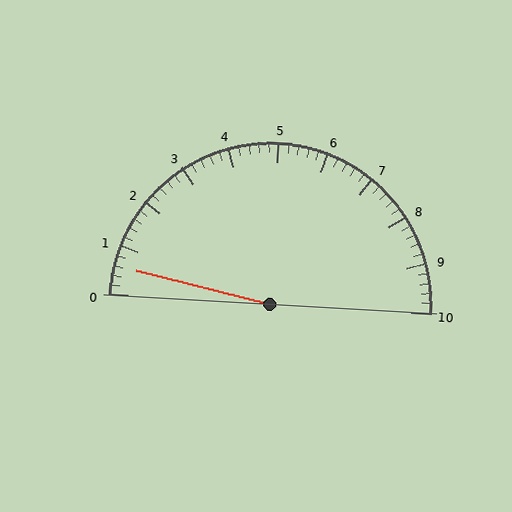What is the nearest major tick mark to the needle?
The nearest major tick mark is 1.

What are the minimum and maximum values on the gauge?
The gauge ranges from 0 to 10.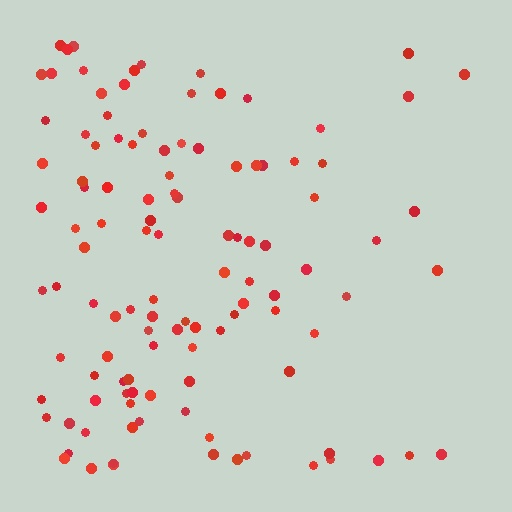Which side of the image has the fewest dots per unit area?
The right.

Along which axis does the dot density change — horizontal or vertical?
Horizontal.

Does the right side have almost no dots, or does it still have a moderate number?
Still a moderate number, just noticeably fewer than the left.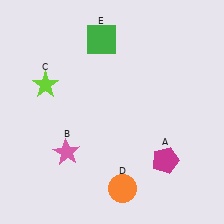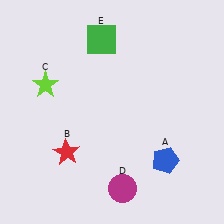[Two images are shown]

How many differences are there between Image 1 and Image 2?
There are 3 differences between the two images.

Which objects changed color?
A changed from magenta to blue. B changed from pink to red. D changed from orange to magenta.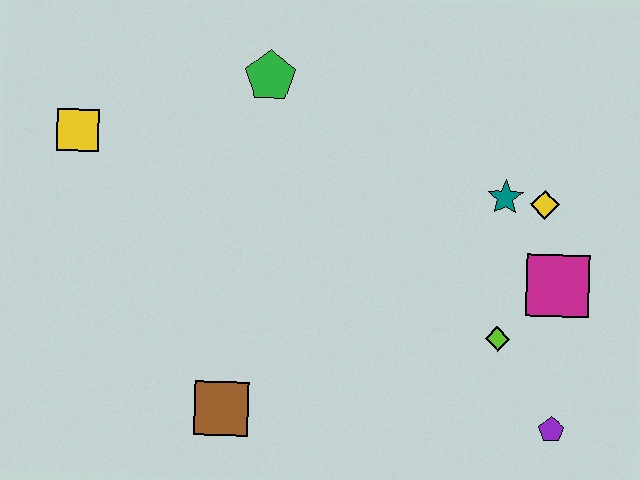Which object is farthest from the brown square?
The yellow diamond is farthest from the brown square.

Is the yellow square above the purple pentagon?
Yes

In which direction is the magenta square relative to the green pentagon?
The magenta square is to the right of the green pentagon.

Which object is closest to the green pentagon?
The yellow square is closest to the green pentagon.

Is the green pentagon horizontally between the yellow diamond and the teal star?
No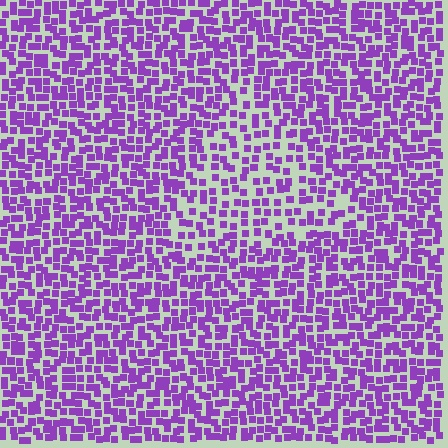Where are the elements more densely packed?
The elements are more densely packed outside the triangle boundary.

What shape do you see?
I see a triangle.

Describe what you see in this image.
The image contains small purple elements arranged at two different densities. A triangle-shaped region is visible where the elements are less densely packed than the surrounding area.